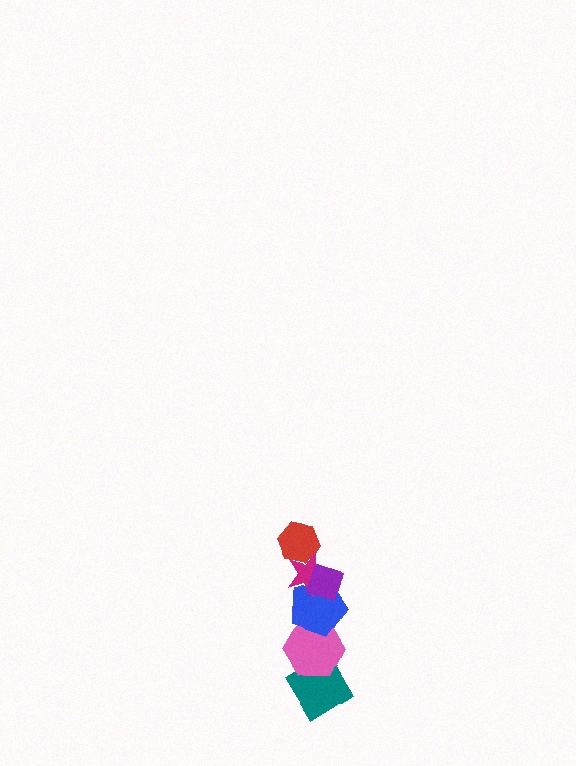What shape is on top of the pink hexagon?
The blue pentagon is on top of the pink hexagon.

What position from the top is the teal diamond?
The teal diamond is 6th from the top.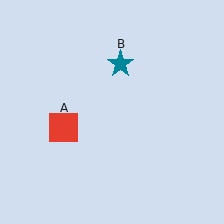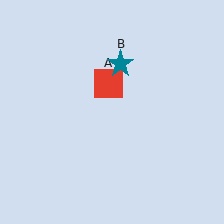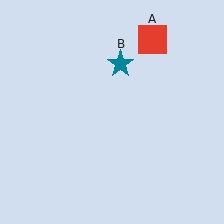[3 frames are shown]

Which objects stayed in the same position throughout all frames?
Teal star (object B) remained stationary.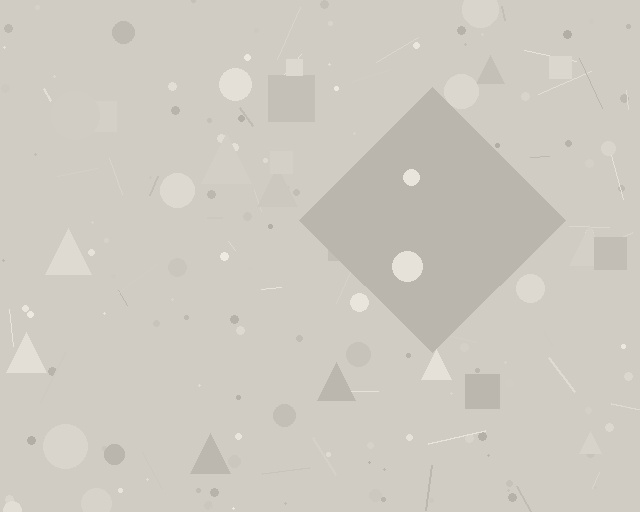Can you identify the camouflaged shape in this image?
The camouflaged shape is a diamond.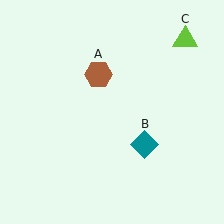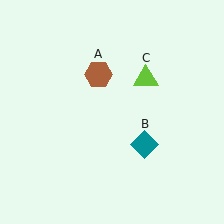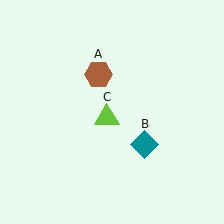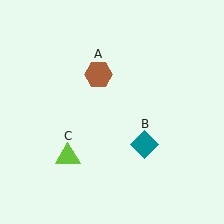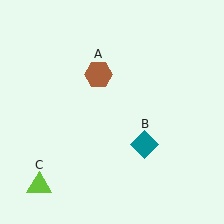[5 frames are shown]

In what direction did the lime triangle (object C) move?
The lime triangle (object C) moved down and to the left.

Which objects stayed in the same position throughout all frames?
Brown hexagon (object A) and teal diamond (object B) remained stationary.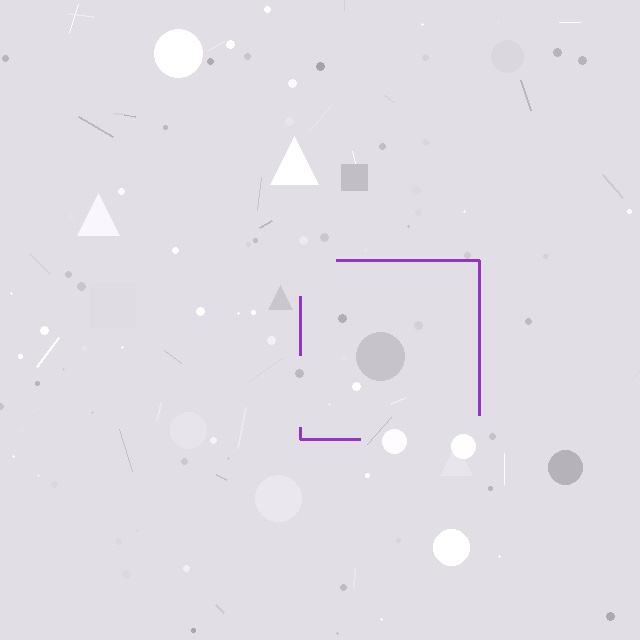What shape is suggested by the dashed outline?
The dashed outline suggests a square.